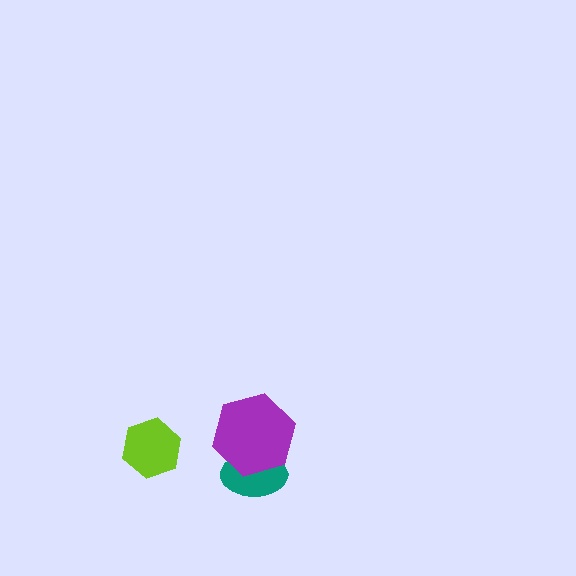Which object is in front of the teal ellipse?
The purple hexagon is in front of the teal ellipse.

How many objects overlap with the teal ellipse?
1 object overlaps with the teal ellipse.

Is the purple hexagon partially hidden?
No, no other shape covers it.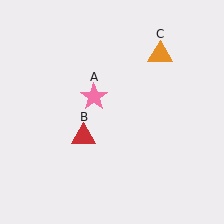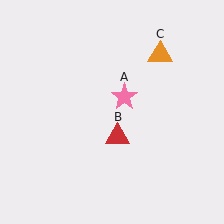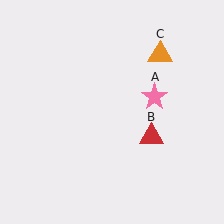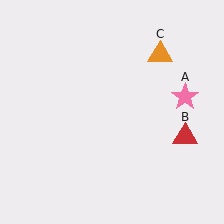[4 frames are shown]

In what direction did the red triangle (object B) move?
The red triangle (object B) moved right.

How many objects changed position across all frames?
2 objects changed position: pink star (object A), red triangle (object B).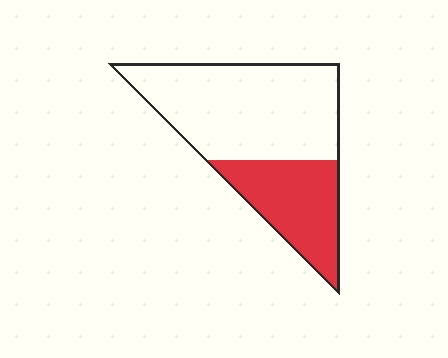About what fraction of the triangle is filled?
About one third (1/3).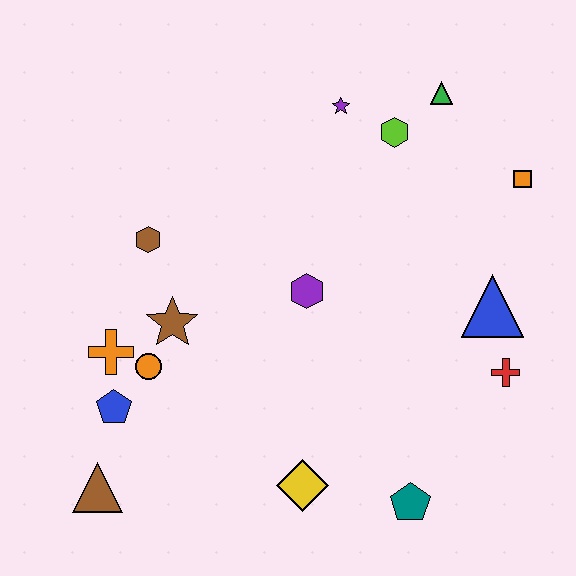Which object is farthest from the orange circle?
The orange square is farthest from the orange circle.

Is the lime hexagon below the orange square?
No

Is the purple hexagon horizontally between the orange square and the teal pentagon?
No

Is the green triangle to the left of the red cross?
Yes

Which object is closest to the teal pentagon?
The yellow diamond is closest to the teal pentagon.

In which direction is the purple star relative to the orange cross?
The purple star is above the orange cross.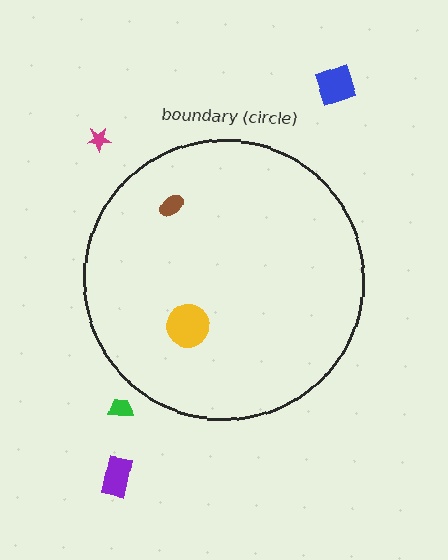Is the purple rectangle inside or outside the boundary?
Outside.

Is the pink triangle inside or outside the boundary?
Inside.